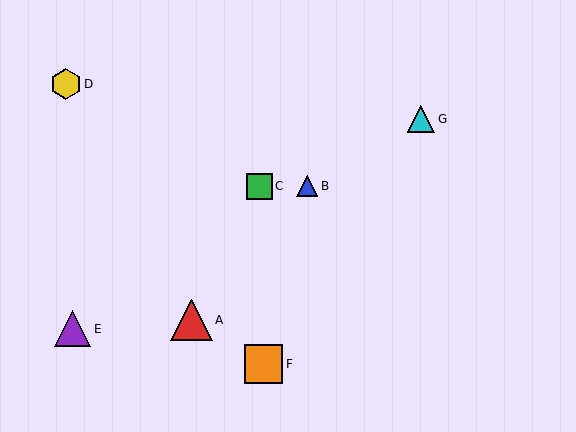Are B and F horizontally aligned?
No, B is at y≈186 and F is at y≈364.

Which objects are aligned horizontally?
Objects B, C are aligned horizontally.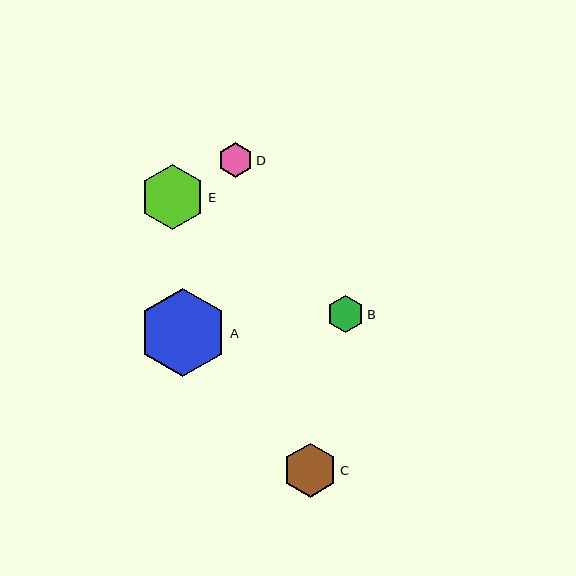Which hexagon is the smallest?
Hexagon D is the smallest with a size of approximately 35 pixels.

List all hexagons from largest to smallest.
From largest to smallest: A, E, C, B, D.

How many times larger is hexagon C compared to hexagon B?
Hexagon C is approximately 1.5 times the size of hexagon B.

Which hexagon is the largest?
Hexagon A is the largest with a size of approximately 88 pixels.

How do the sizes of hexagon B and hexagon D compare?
Hexagon B and hexagon D are approximately the same size.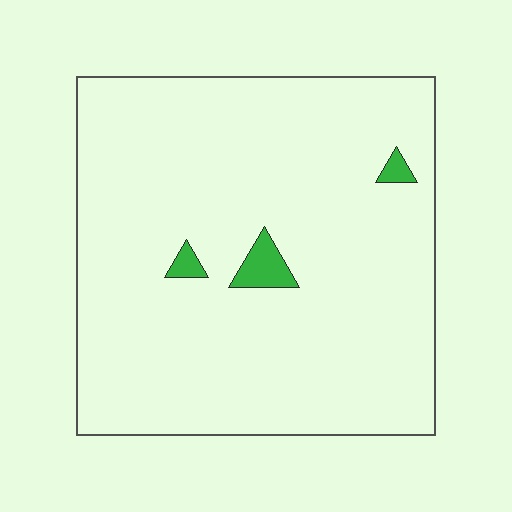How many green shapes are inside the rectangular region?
3.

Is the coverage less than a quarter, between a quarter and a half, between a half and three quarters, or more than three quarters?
Less than a quarter.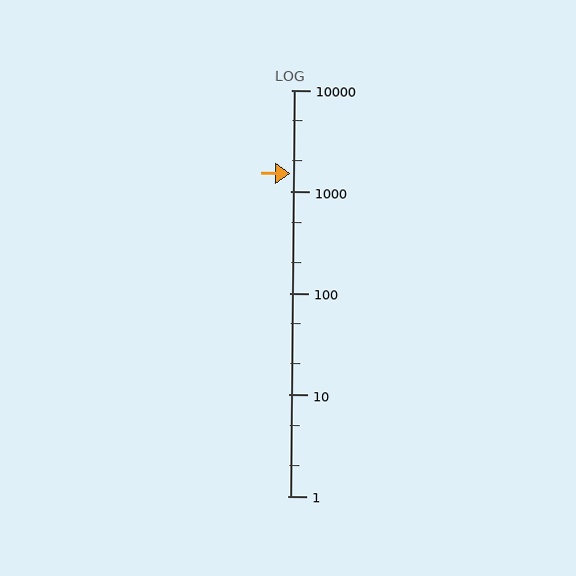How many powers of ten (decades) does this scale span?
The scale spans 4 decades, from 1 to 10000.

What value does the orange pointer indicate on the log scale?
The pointer indicates approximately 1500.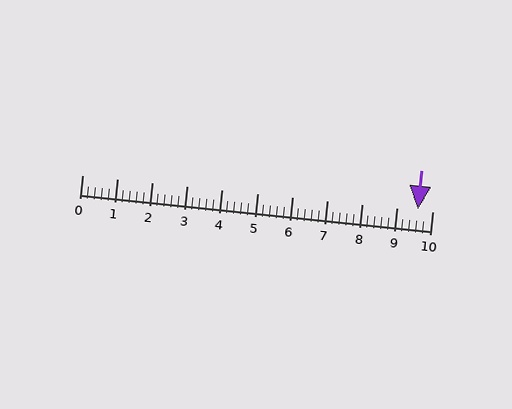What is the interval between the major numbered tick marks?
The major tick marks are spaced 1 units apart.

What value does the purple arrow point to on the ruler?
The purple arrow points to approximately 9.6.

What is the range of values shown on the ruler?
The ruler shows values from 0 to 10.